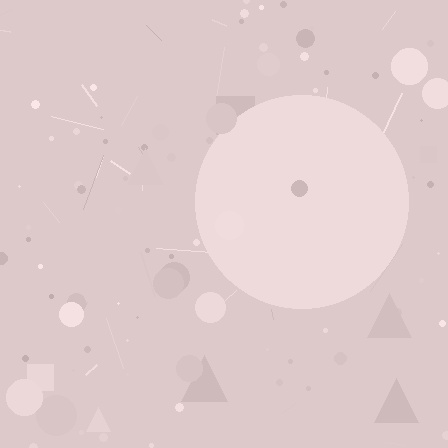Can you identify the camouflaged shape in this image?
The camouflaged shape is a circle.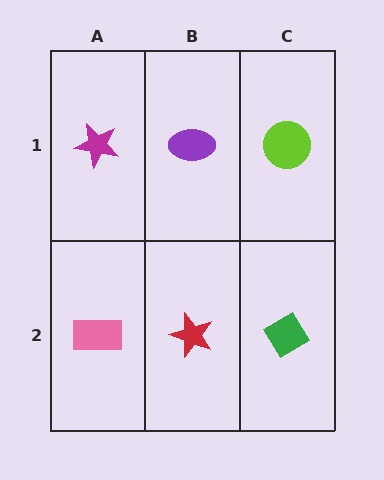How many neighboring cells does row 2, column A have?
2.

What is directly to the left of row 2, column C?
A red star.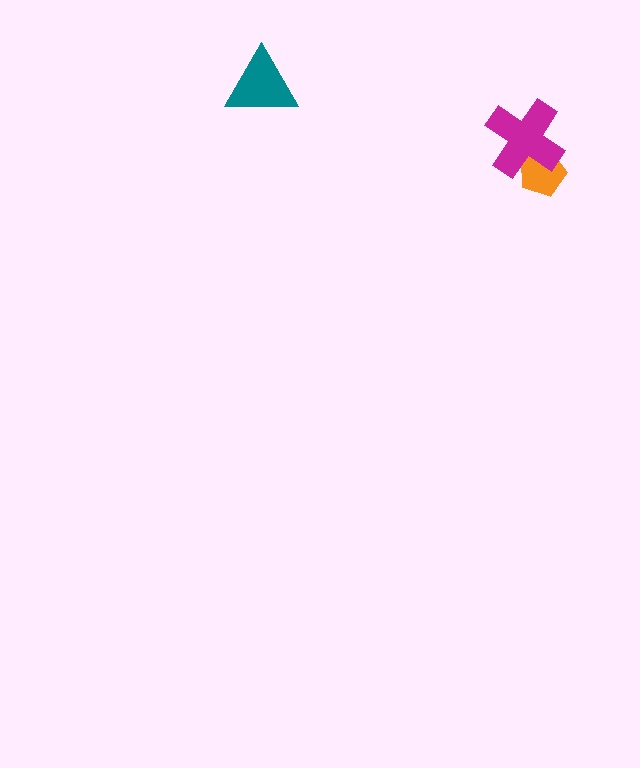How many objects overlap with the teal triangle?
0 objects overlap with the teal triangle.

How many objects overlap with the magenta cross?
1 object overlaps with the magenta cross.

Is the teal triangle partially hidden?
No, no other shape covers it.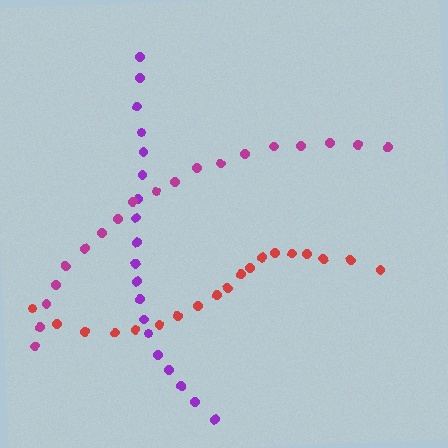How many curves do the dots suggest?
There are 3 distinct paths.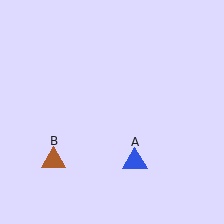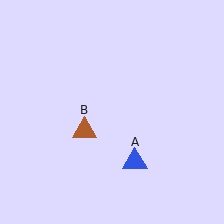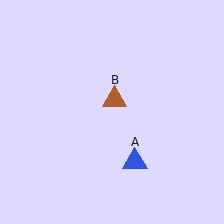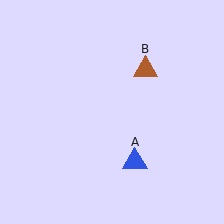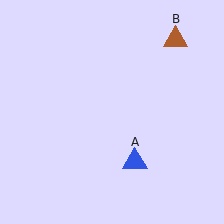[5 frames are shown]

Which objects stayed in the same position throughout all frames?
Blue triangle (object A) remained stationary.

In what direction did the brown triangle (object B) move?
The brown triangle (object B) moved up and to the right.